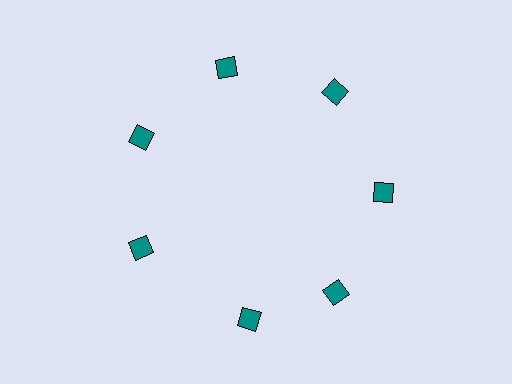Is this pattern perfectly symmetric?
No. The 7 teal squares are arranged in a ring, but one element near the 6 o'clock position is rotated out of alignment along the ring, breaking the 7-fold rotational symmetry.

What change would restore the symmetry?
The symmetry would be restored by rotating it back into even spacing with its neighbors so that all 7 squares sit at equal angles and equal distance from the center.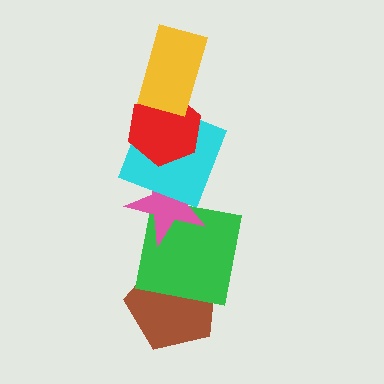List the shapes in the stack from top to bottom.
From top to bottom: the yellow rectangle, the red hexagon, the cyan square, the pink star, the green square, the brown pentagon.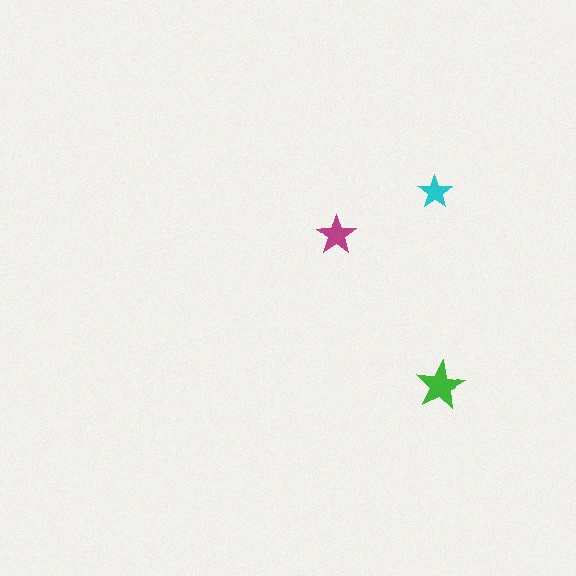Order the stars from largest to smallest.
the green one, the magenta one, the cyan one.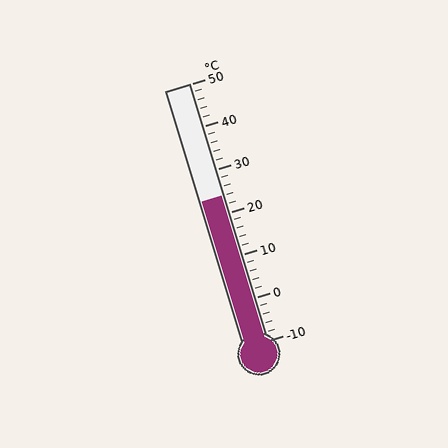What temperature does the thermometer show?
The thermometer shows approximately 24°C.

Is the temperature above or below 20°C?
The temperature is above 20°C.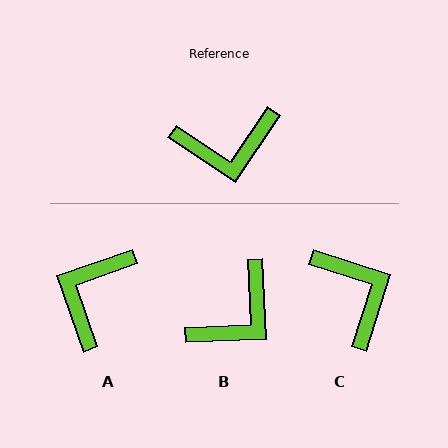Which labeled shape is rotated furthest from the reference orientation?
A, about 127 degrees away.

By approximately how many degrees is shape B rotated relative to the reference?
Approximately 36 degrees counter-clockwise.